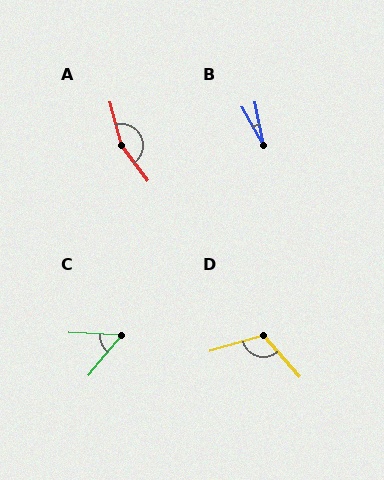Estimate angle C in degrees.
Approximately 54 degrees.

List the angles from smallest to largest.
B (18°), C (54°), D (116°), A (158°).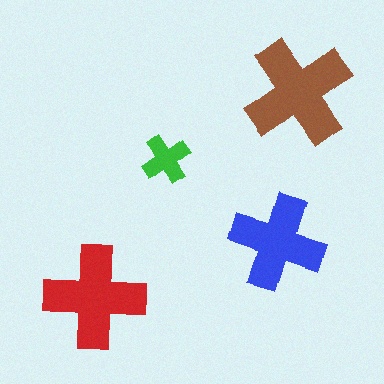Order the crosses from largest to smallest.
the brown one, the red one, the blue one, the green one.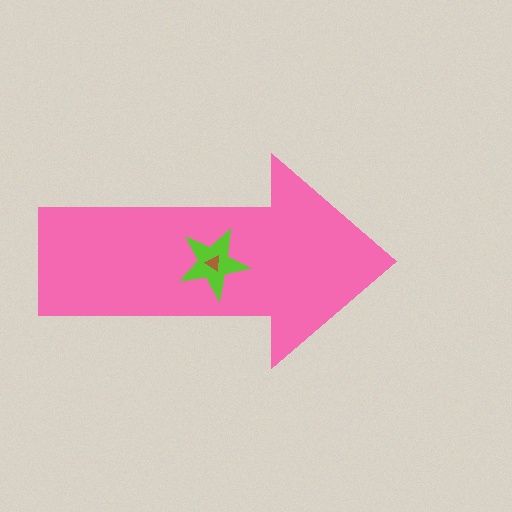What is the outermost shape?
The pink arrow.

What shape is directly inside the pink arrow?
The lime star.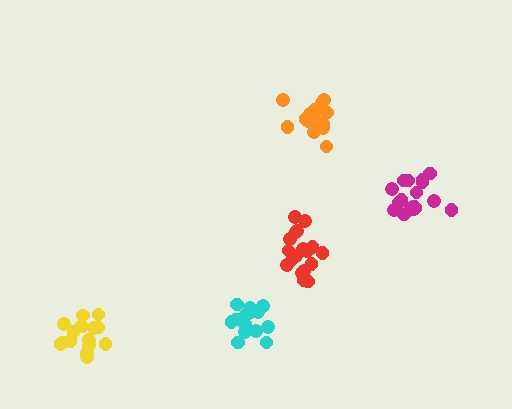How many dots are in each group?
Group 1: 18 dots, Group 2: 17 dots, Group 3: 15 dots, Group 4: 17 dots, Group 5: 16 dots (83 total).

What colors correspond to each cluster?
The clusters are colored: red, orange, cyan, magenta, yellow.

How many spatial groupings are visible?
There are 5 spatial groupings.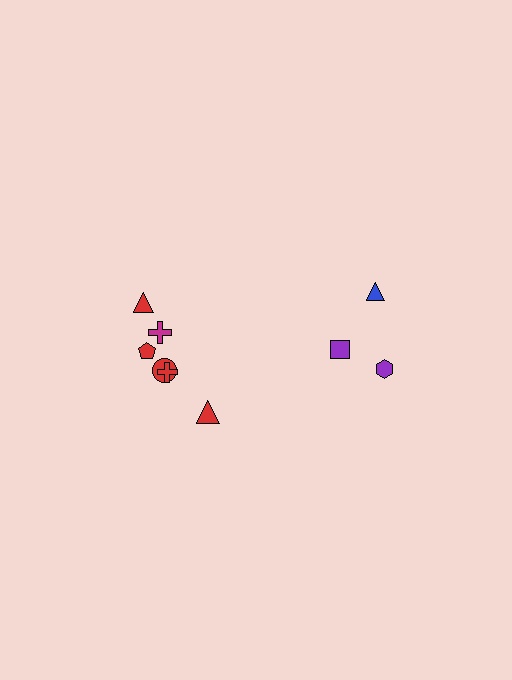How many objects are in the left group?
There are 6 objects.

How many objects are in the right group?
There are 3 objects.